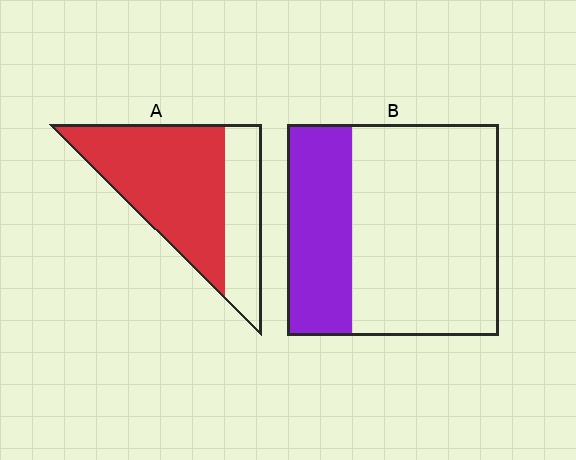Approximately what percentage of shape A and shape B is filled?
A is approximately 70% and B is approximately 30%.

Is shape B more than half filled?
No.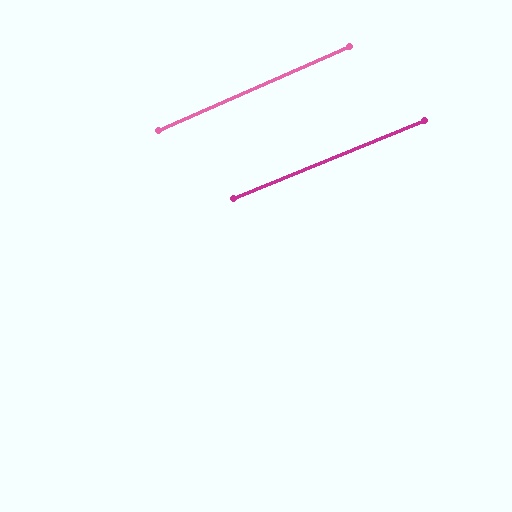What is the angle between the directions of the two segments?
Approximately 1 degree.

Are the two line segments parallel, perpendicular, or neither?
Parallel — their directions differ by only 1.1°.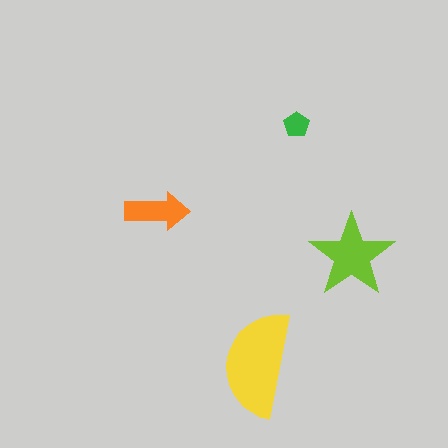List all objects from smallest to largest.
The green pentagon, the orange arrow, the lime star, the yellow semicircle.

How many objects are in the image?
There are 4 objects in the image.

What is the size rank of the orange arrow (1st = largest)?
3rd.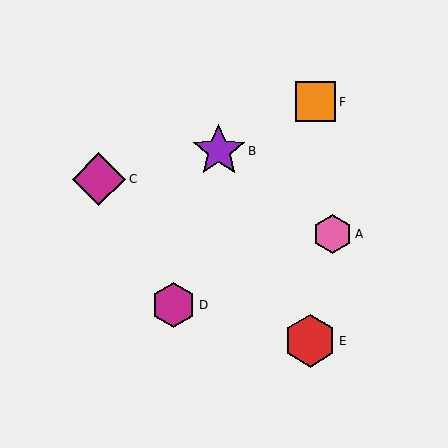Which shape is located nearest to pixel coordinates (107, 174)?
The magenta diamond (labeled C) at (99, 179) is nearest to that location.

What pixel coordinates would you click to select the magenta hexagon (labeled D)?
Click at (174, 305) to select the magenta hexagon D.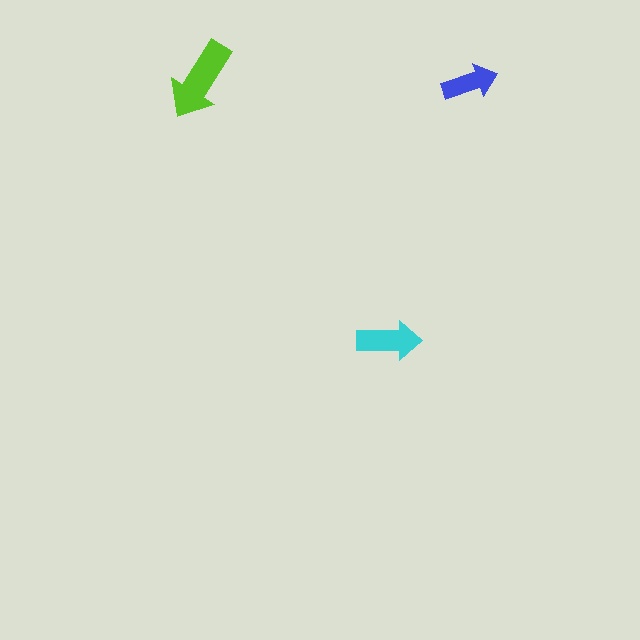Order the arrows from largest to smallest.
the lime one, the cyan one, the blue one.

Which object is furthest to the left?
The lime arrow is leftmost.